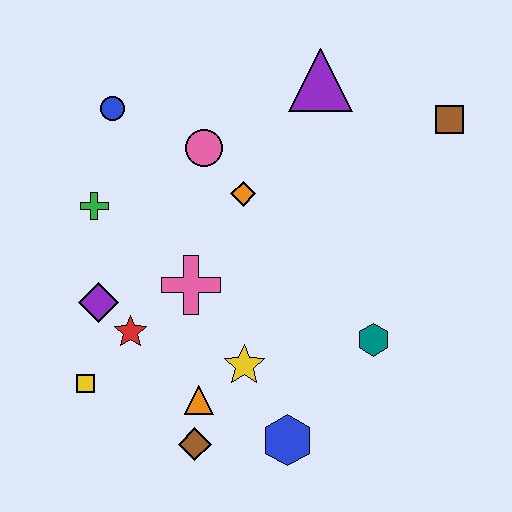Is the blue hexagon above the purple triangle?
No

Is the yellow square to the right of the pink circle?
No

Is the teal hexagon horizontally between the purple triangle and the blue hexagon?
No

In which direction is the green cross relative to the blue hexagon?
The green cross is above the blue hexagon.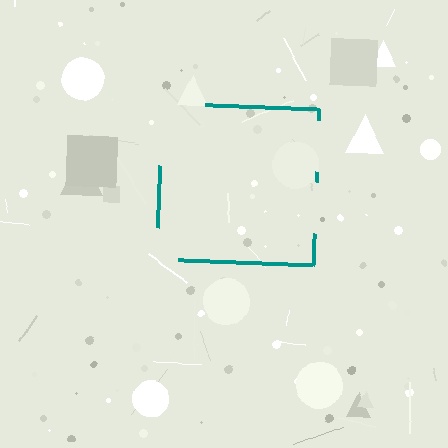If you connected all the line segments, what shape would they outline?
They would outline a square.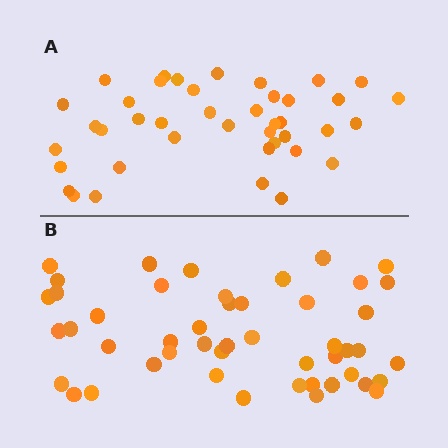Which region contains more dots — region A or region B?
Region B (the bottom region) has more dots.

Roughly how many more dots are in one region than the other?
Region B has roughly 8 or so more dots than region A.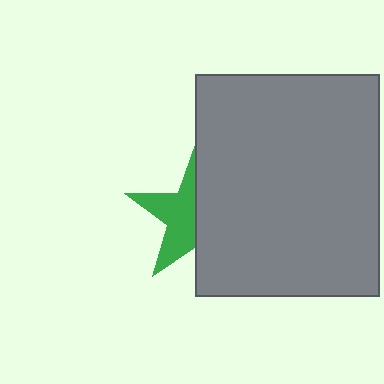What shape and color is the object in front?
The object in front is a gray rectangle.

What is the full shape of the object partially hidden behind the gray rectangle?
The partially hidden object is a green star.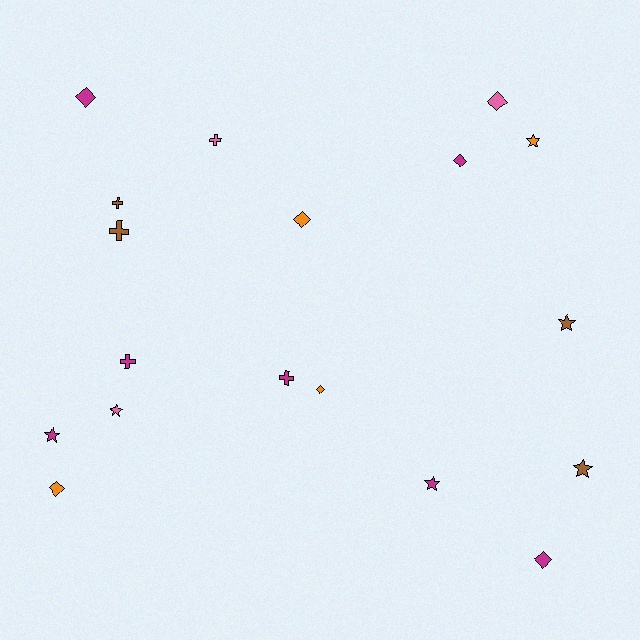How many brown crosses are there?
There are 2 brown crosses.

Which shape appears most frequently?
Diamond, with 7 objects.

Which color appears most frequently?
Magenta, with 7 objects.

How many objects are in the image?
There are 18 objects.